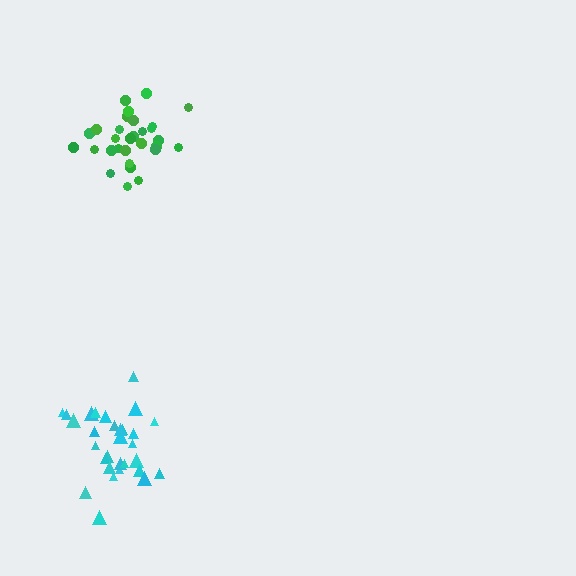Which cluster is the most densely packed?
Cyan.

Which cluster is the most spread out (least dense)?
Green.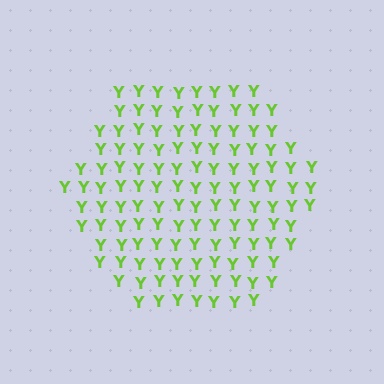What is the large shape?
The large shape is a hexagon.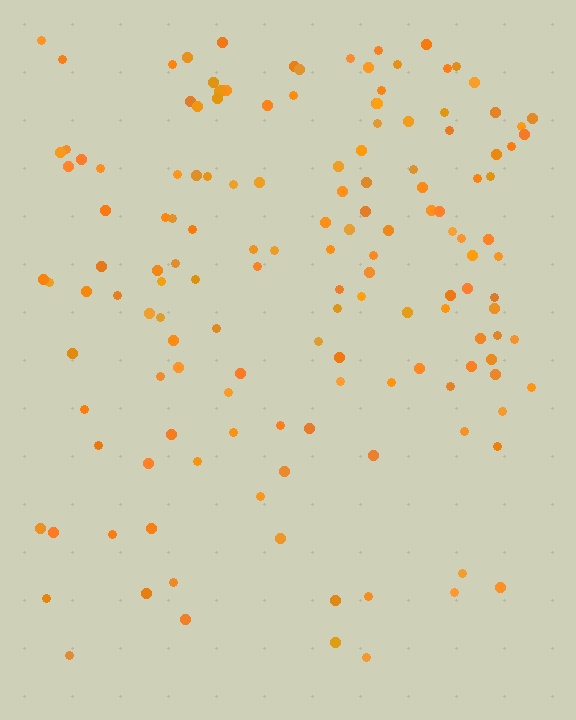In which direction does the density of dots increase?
From bottom to top, with the top side densest.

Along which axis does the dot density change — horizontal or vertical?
Vertical.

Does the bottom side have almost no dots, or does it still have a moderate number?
Still a moderate number, just noticeably fewer than the top.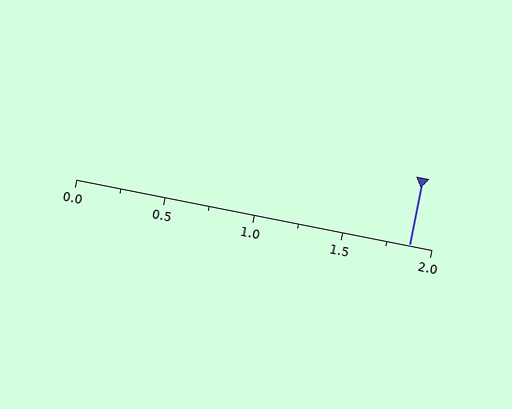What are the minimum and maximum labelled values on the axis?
The axis runs from 0.0 to 2.0.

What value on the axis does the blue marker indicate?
The marker indicates approximately 1.88.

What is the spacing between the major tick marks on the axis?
The major ticks are spaced 0.5 apart.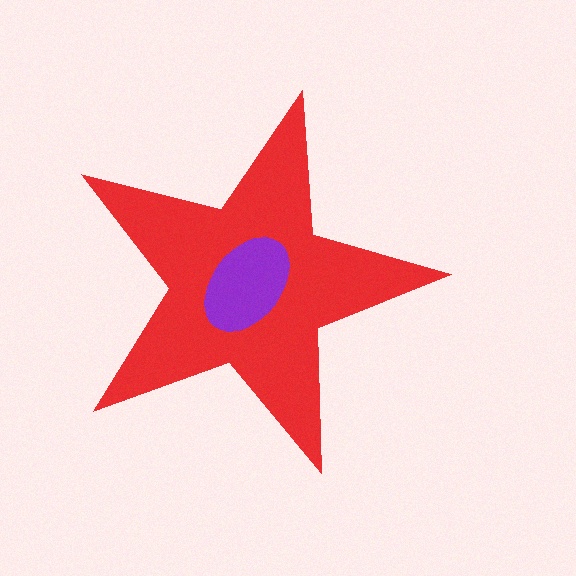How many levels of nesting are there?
2.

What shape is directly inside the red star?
The purple ellipse.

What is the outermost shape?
The red star.